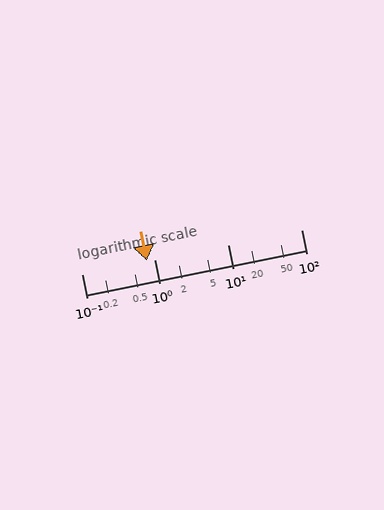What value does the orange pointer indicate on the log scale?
The pointer indicates approximately 0.78.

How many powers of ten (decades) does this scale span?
The scale spans 3 decades, from 0.1 to 100.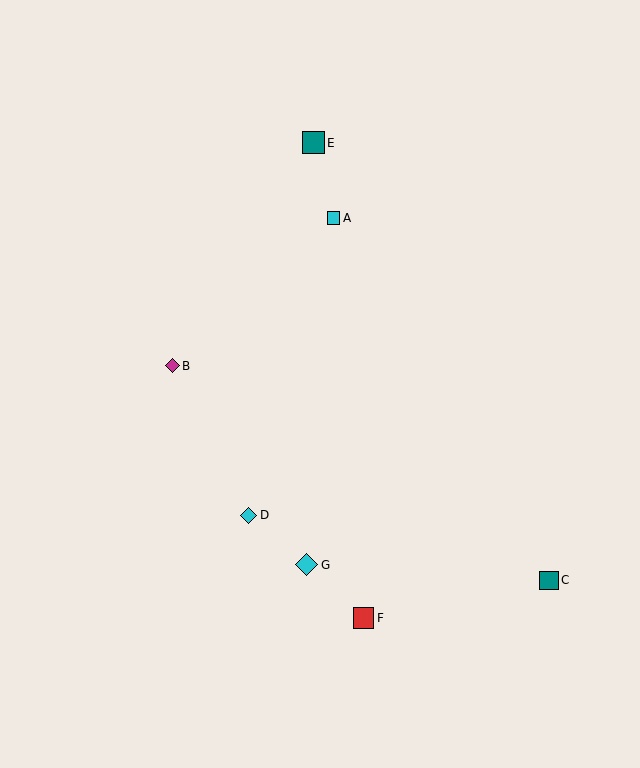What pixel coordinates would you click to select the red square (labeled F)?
Click at (363, 618) to select the red square F.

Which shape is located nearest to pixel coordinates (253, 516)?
The cyan diamond (labeled D) at (249, 515) is nearest to that location.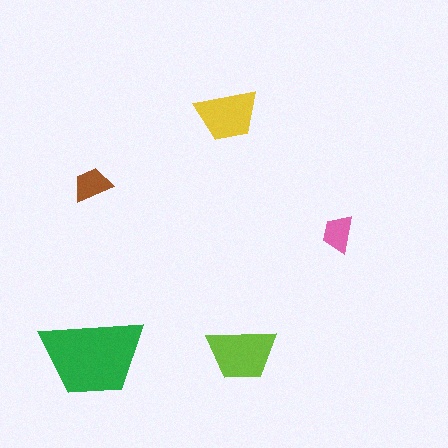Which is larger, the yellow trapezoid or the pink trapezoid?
The yellow one.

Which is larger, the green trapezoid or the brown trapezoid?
The green one.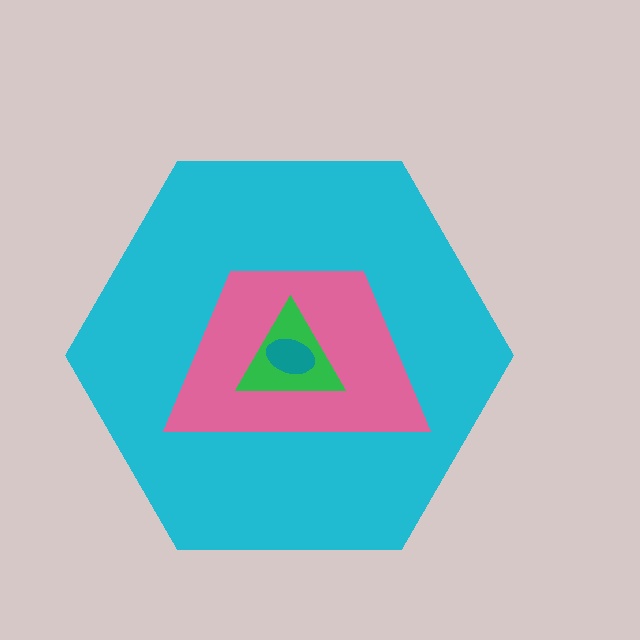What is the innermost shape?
The teal ellipse.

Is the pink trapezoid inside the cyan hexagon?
Yes.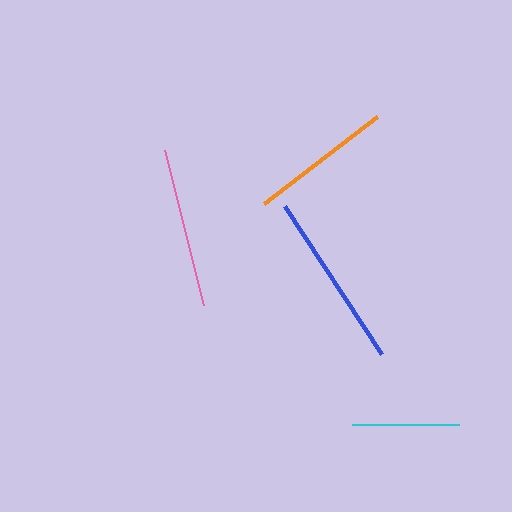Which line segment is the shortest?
The cyan line is the shortest at approximately 107 pixels.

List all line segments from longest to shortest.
From longest to shortest: blue, pink, orange, cyan.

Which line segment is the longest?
The blue line is the longest at approximately 177 pixels.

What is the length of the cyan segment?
The cyan segment is approximately 107 pixels long.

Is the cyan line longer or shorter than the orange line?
The orange line is longer than the cyan line.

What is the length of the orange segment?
The orange segment is approximately 143 pixels long.